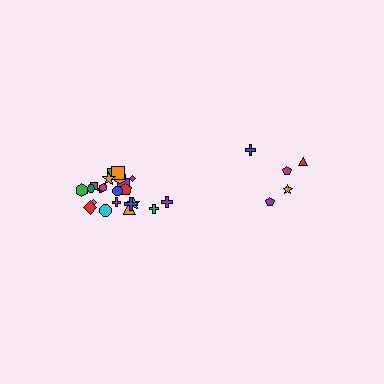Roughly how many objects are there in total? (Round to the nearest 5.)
Roughly 25 objects in total.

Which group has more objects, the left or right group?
The left group.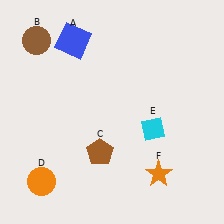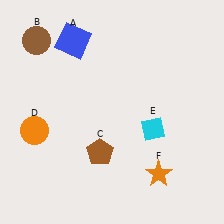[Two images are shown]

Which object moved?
The orange circle (D) moved up.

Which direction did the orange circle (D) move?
The orange circle (D) moved up.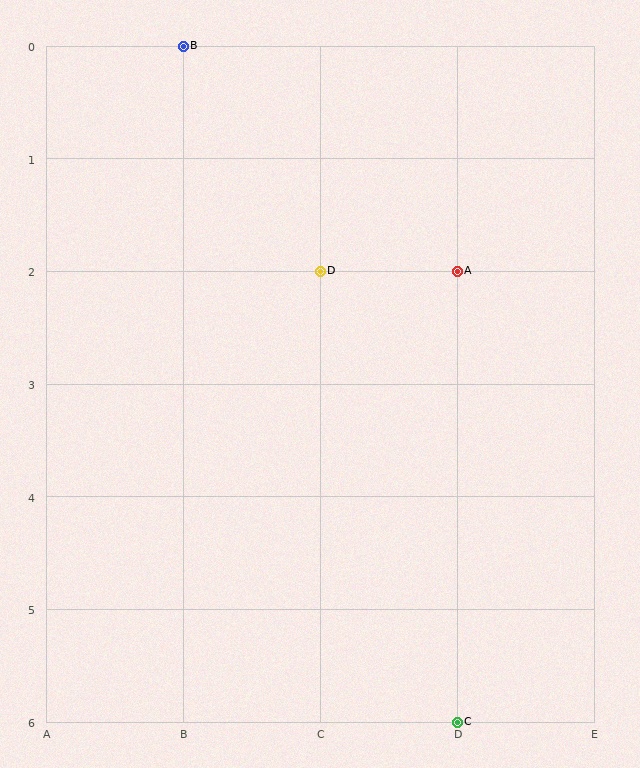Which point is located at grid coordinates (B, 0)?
Point B is at (B, 0).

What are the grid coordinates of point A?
Point A is at grid coordinates (D, 2).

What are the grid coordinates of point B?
Point B is at grid coordinates (B, 0).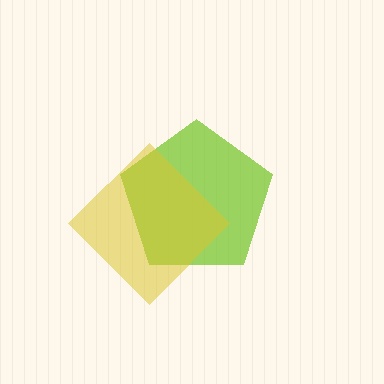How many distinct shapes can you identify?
There are 2 distinct shapes: a lime pentagon, a yellow diamond.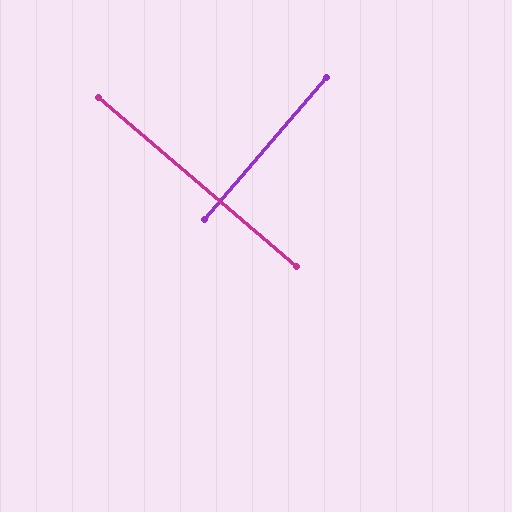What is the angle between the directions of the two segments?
Approximately 90 degrees.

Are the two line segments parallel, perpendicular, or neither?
Perpendicular — they meet at approximately 90°.